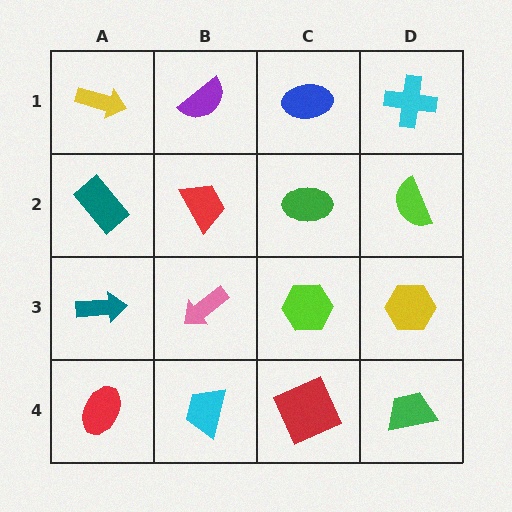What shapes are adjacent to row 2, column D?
A cyan cross (row 1, column D), a yellow hexagon (row 3, column D), a green ellipse (row 2, column C).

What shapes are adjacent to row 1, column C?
A green ellipse (row 2, column C), a purple semicircle (row 1, column B), a cyan cross (row 1, column D).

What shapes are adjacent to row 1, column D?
A lime semicircle (row 2, column D), a blue ellipse (row 1, column C).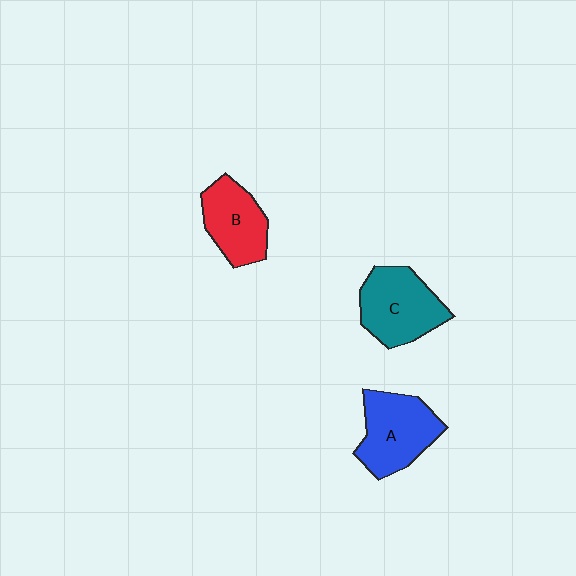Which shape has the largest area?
Shape C (teal).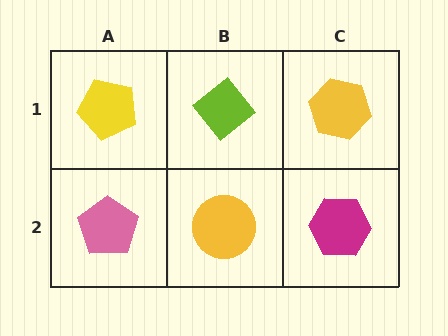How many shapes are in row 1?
3 shapes.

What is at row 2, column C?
A magenta hexagon.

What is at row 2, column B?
A yellow circle.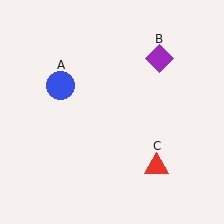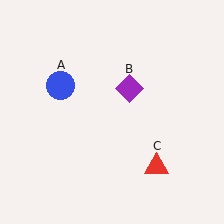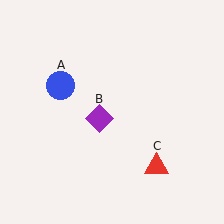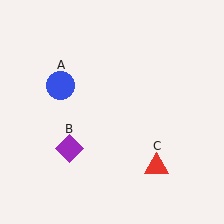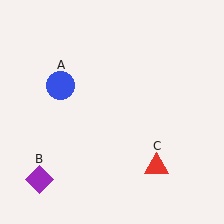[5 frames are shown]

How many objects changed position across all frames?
1 object changed position: purple diamond (object B).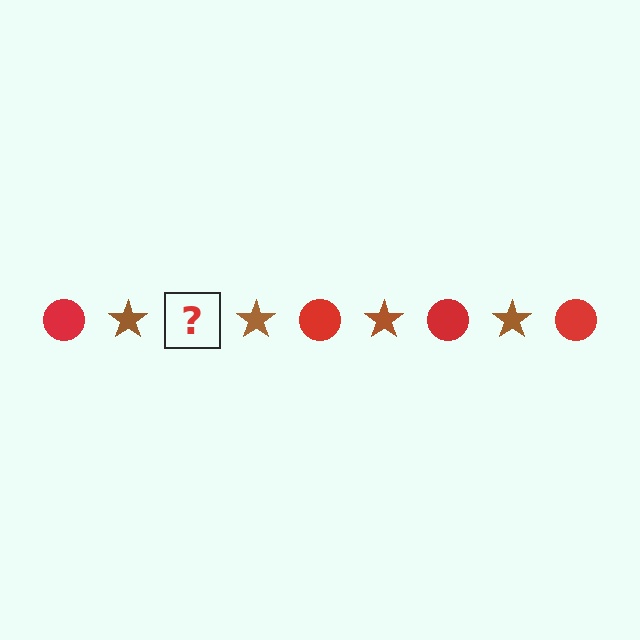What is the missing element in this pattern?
The missing element is a red circle.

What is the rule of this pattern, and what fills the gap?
The rule is that the pattern alternates between red circle and brown star. The gap should be filled with a red circle.